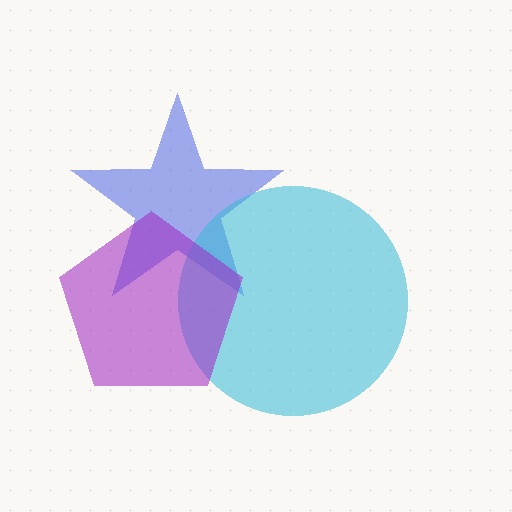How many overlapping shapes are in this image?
There are 3 overlapping shapes in the image.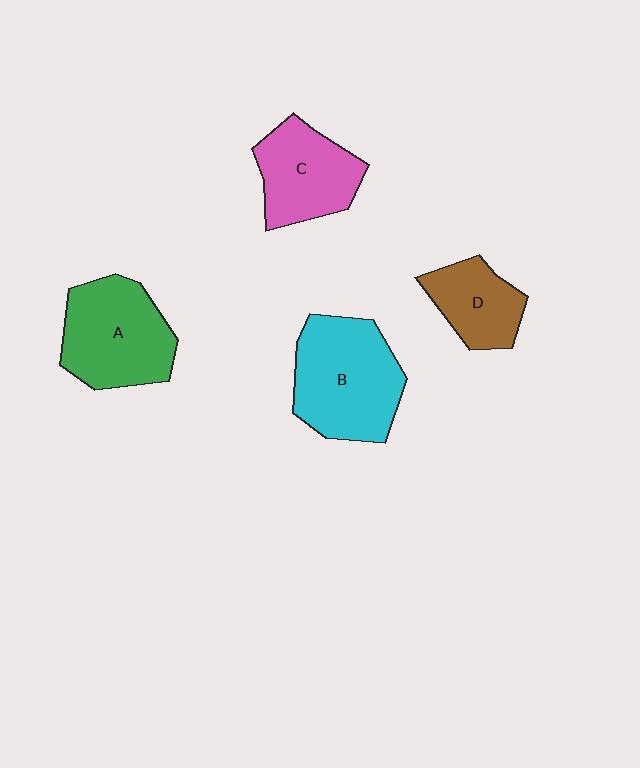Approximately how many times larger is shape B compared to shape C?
Approximately 1.4 times.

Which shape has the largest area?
Shape B (cyan).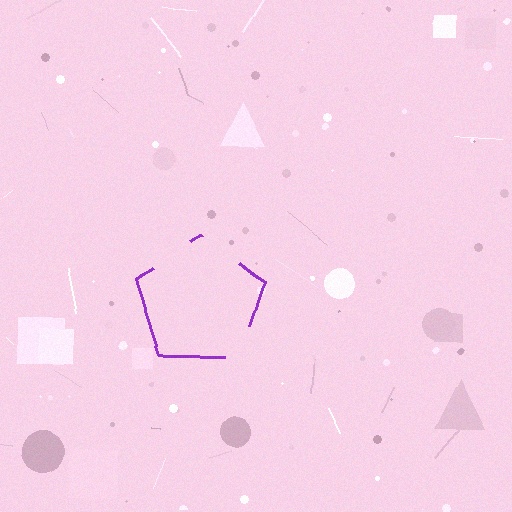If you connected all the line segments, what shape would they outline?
They would outline a pentagon.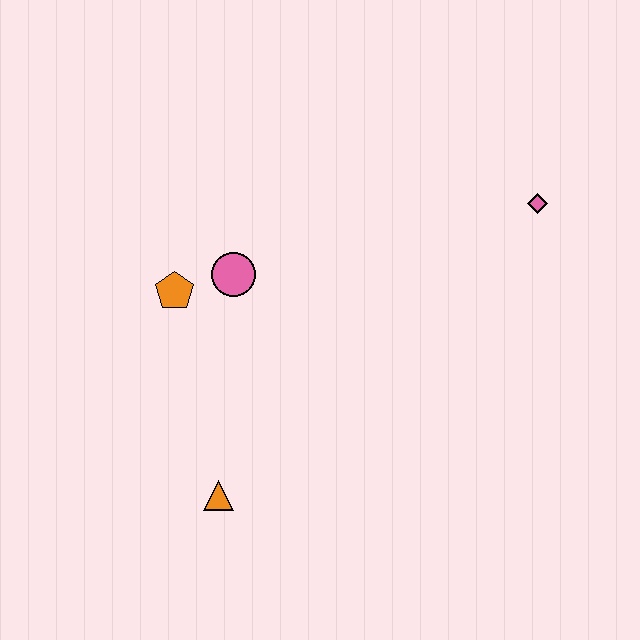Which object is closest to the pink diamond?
The pink circle is closest to the pink diamond.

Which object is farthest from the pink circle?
The pink diamond is farthest from the pink circle.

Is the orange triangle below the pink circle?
Yes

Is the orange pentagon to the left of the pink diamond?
Yes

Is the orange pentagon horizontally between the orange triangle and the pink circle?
No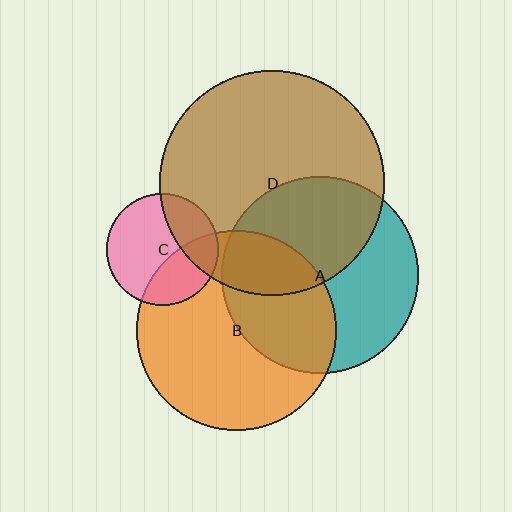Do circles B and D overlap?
Yes.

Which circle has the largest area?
Circle D (brown).